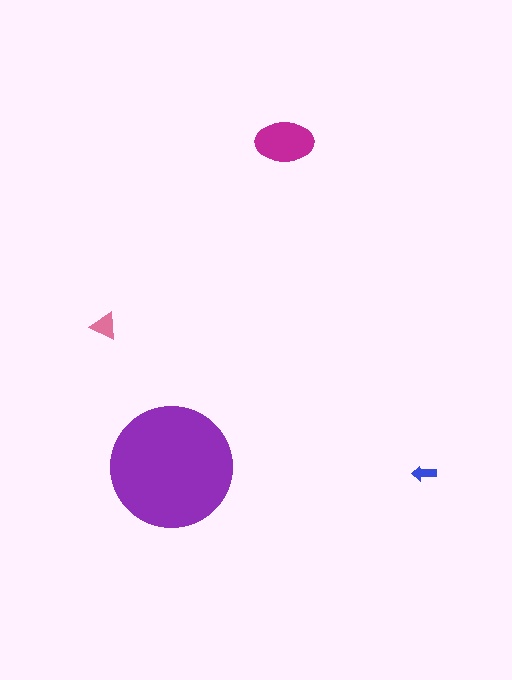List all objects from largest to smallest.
The purple circle, the magenta ellipse, the pink triangle, the blue arrow.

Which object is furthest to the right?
The blue arrow is rightmost.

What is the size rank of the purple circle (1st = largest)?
1st.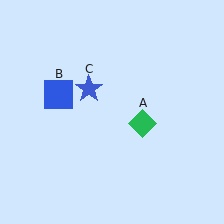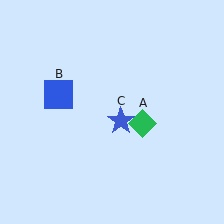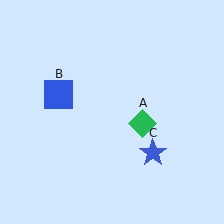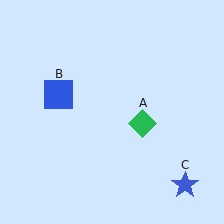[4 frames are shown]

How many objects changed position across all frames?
1 object changed position: blue star (object C).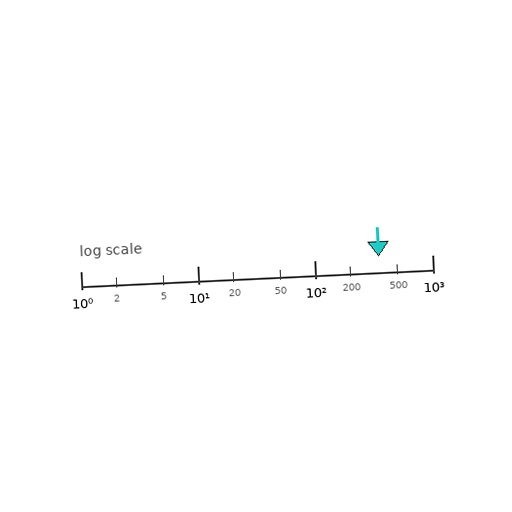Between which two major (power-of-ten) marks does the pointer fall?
The pointer is between 100 and 1000.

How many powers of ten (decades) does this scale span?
The scale spans 3 decades, from 1 to 1000.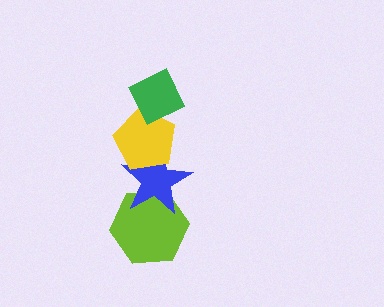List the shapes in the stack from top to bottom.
From top to bottom: the green diamond, the yellow pentagon, the blue star, the lime hexagon.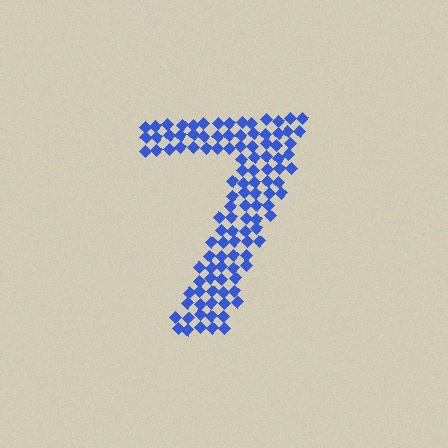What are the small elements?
The small elements are diamonds.